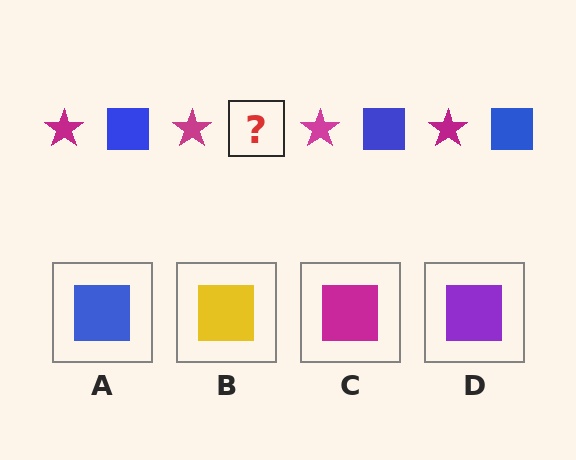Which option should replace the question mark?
Option A.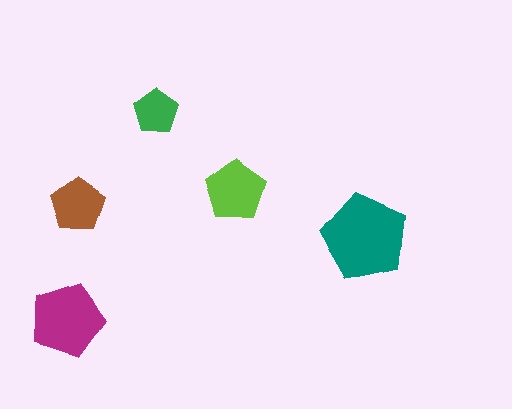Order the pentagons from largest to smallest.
the teal one, the magenta one, the lime one, the brown one, the green one.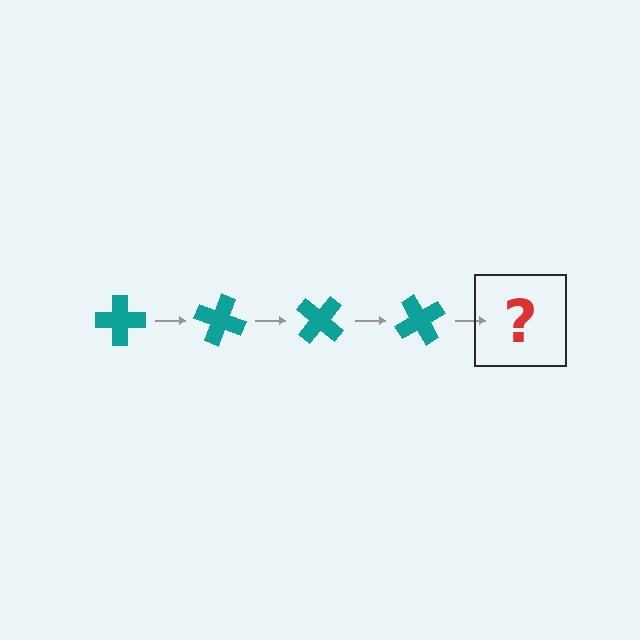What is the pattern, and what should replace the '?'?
The pattern is that the cross rotates 20 degrees each step. The '?' should be a teal cross rotated 80 degrees.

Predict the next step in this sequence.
The next step is a teal cross rotated 80 degrees.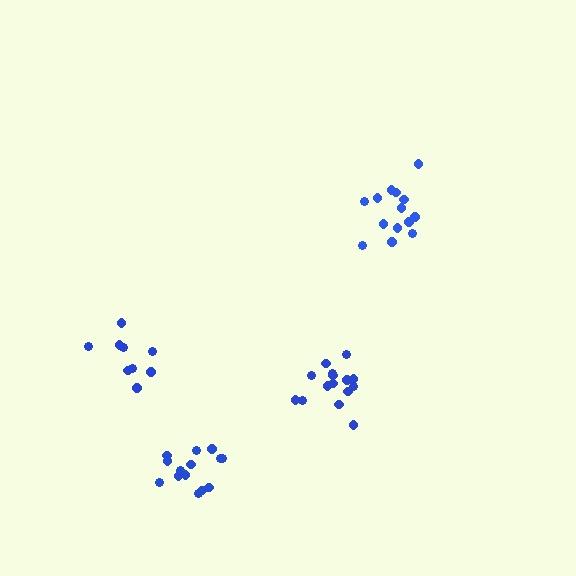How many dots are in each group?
Group 1: 14 dots, Group 2: 14 dots, Group 3: 15 dots, Group 4: 9 dots (52 total).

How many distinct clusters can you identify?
There are 4 distinct clusters.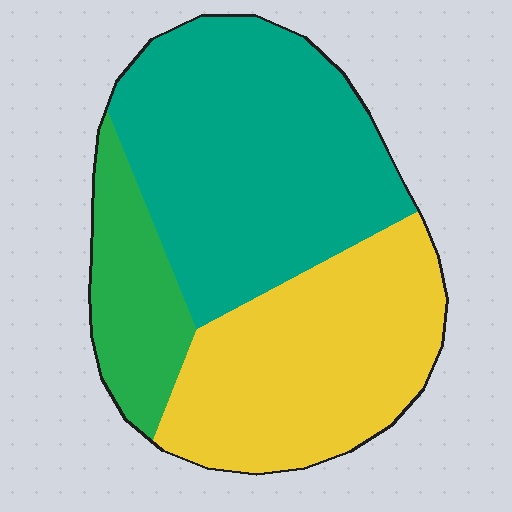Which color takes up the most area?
Teal, at roughly 45%.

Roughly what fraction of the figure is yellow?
Yellow covers roughly 35% of the figure.